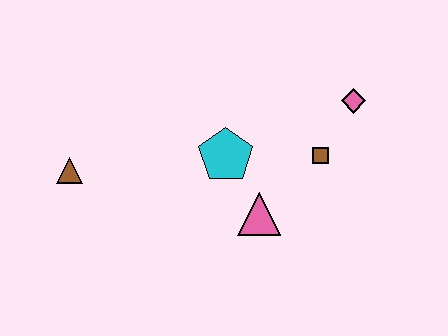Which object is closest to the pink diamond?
The brown square is closest to the pink diamond.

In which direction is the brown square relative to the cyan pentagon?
The brown square is to the right of the cyan pentagon.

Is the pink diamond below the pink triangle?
No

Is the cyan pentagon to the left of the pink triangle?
Yes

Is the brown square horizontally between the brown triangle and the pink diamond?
Yes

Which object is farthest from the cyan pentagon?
The brown triangle is farthest from the cyan pentagon.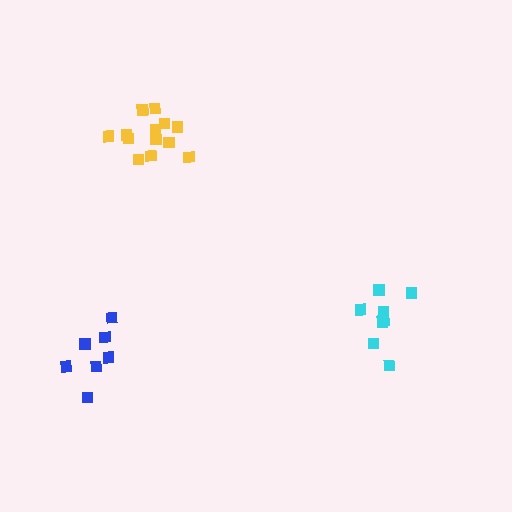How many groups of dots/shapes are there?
There are 3 groups.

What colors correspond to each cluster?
The clusters are colored: yellow, cyan, blue.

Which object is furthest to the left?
The blue cluster is leftmost.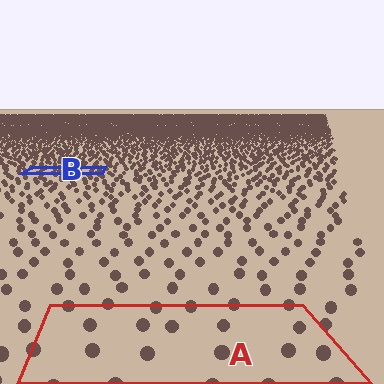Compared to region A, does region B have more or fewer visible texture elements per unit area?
Region B has more texture elements per unit area — they are packed more densely because it is farther away.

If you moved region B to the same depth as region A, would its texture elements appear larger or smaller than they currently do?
They would appear larger. At a closer depth, the same texture elements are projected at a bigger on-screen size.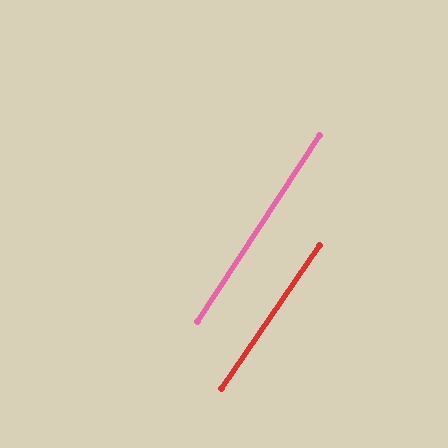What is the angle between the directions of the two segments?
Approximately 1 degree.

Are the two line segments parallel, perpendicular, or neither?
Parallel — their directions differ by only 1.1°.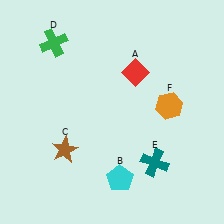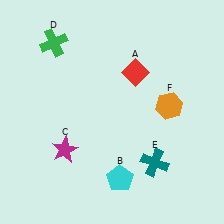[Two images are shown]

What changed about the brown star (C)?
In Image 1, C is brown. In Image 2, it changed to magenta.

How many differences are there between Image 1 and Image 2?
There is 1 difference between the two images.